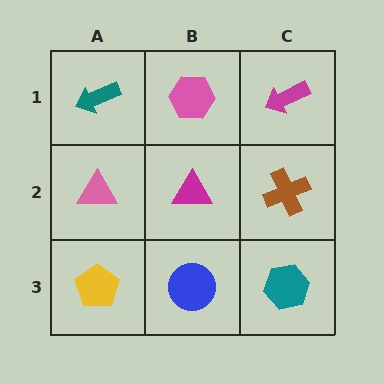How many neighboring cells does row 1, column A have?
2.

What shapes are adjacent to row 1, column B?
A magenta triangle (row 2, column B), a teal arrow (row 1, column A), a magenta arrow (row 1, column C).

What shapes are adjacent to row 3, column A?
A pink triangle (row 2, column A), a blue circle (row 3, column B).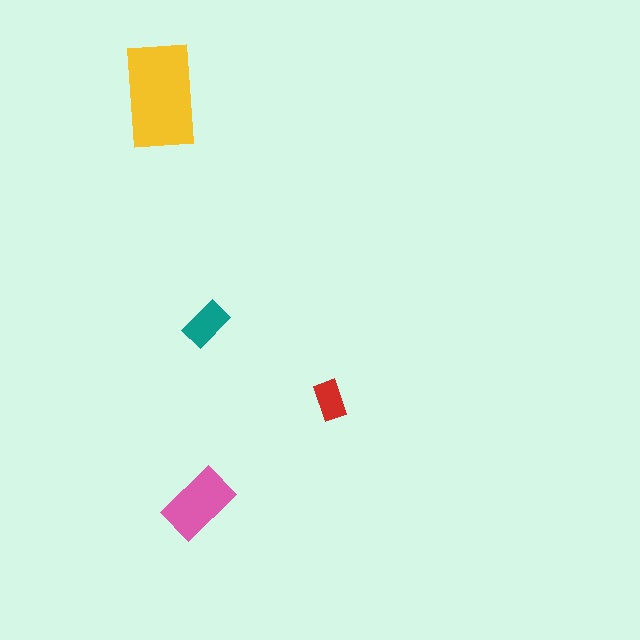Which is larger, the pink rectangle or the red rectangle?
The pink one.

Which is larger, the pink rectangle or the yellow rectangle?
The yellow one.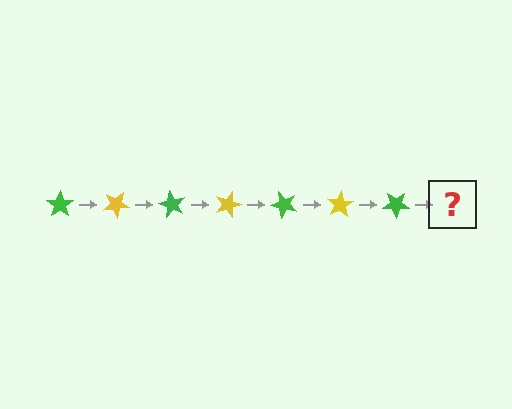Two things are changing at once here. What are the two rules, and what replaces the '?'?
The two rules are that it rotates 30 degrees each step and the color cycles through green and yellow. The '?' should be a yellow star, rotated 210 degrees from the start.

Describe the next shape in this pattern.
It should be a yellow star, rotated 210 degrees from the start.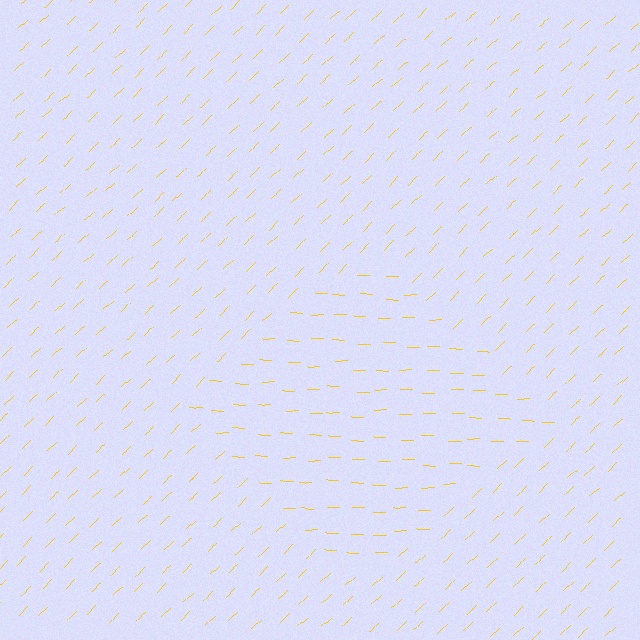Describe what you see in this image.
The image is filled with small yellow line segments. A diamond region in the image has lines oriented differently from the surrounding lines, creating a visible texture boundary.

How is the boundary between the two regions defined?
The boundary is defined purely by a change in line orientation (approximately 45 degrees difference). All lines are the same color and thickness.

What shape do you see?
I see a diamond.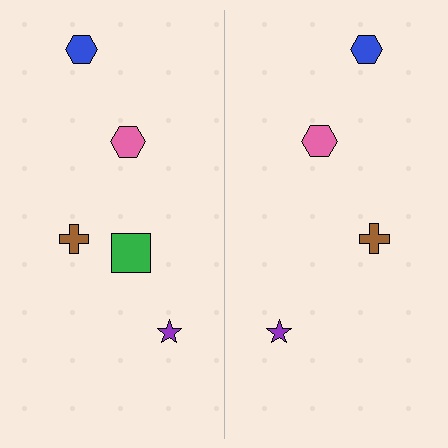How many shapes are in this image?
There are 9 shapes in this image.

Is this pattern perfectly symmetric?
No, the pattern is not perfectly symmetric. A green square is missing from the right side.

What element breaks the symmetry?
A green square is missing from the right side.